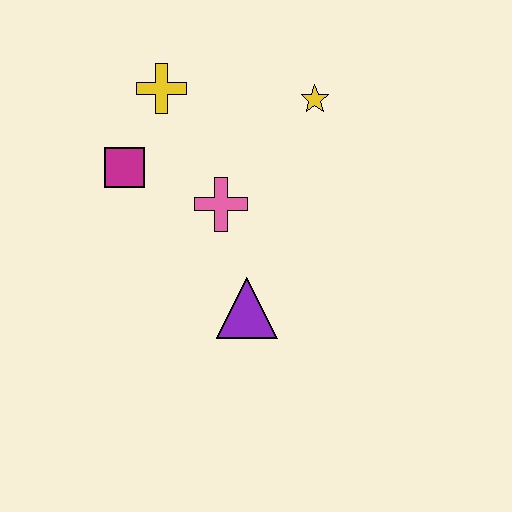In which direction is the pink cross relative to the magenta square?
The pink cross is to the right of the magenta square.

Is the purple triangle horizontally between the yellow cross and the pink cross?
No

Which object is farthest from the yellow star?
The purple triangle is farthest from the yellow star.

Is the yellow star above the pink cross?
Yes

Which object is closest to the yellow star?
The pink cross is closest to the yellow star.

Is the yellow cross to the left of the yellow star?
Yes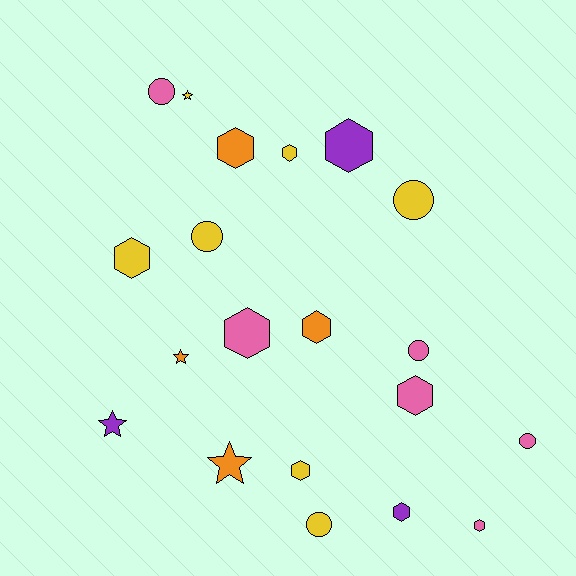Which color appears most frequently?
Yellow, with 7 objects.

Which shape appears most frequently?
Hexagon, with 10 objects.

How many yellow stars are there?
There is 1 yellow star.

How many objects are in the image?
There are 20 objects.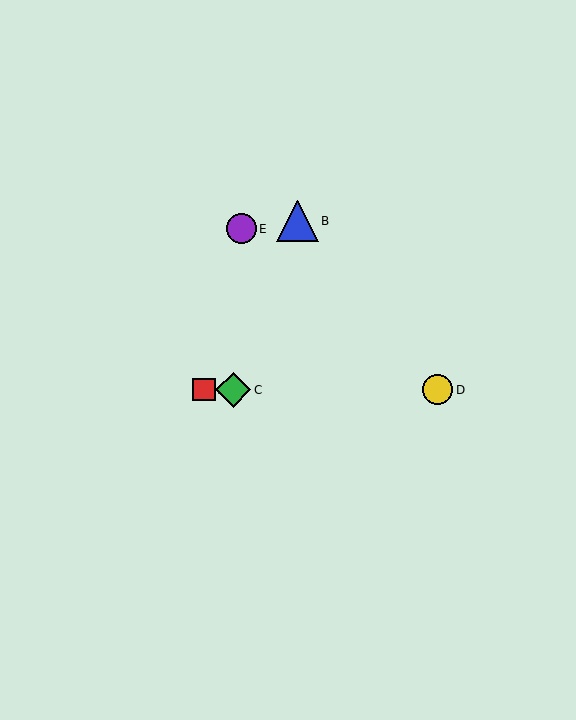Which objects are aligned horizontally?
Objects A, C, D are aligned horizontally.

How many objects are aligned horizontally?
3 objects (A, C, D) are aligned horizontally.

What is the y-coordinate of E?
Object E is at y≈229.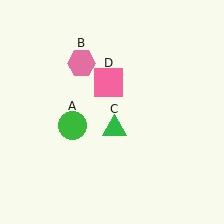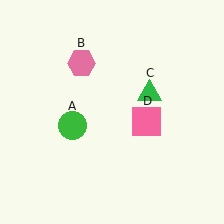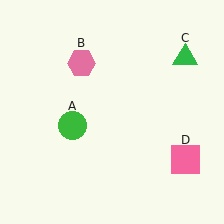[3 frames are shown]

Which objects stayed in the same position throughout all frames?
Green circle (object A) and pink hexagon (object B) remained stationary.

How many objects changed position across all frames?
2 objects changed position: green triangle (object C), pink square (object D).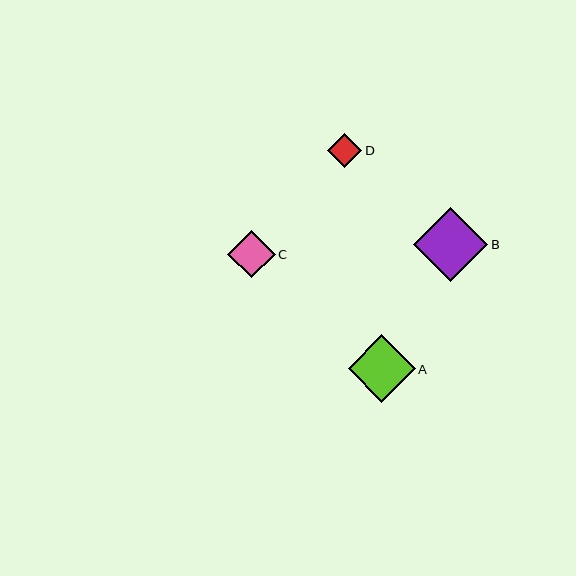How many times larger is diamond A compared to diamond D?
Diamond A is approximately 2.0 times the size of diamond D.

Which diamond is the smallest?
Diamond D is the smallest with a size of approximately 34 pixels.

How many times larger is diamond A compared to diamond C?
Diamond A is approximately 1.4 times the size of diamond C.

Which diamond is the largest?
Diamond B is the largest with a size of approximately 74 pixels.